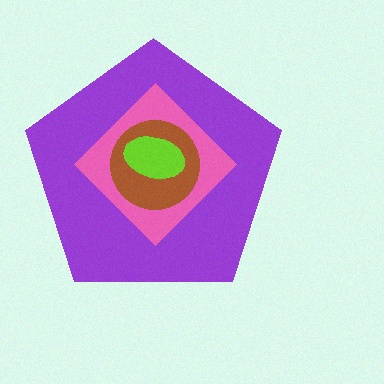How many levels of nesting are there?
4.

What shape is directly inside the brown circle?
The lime ellipse.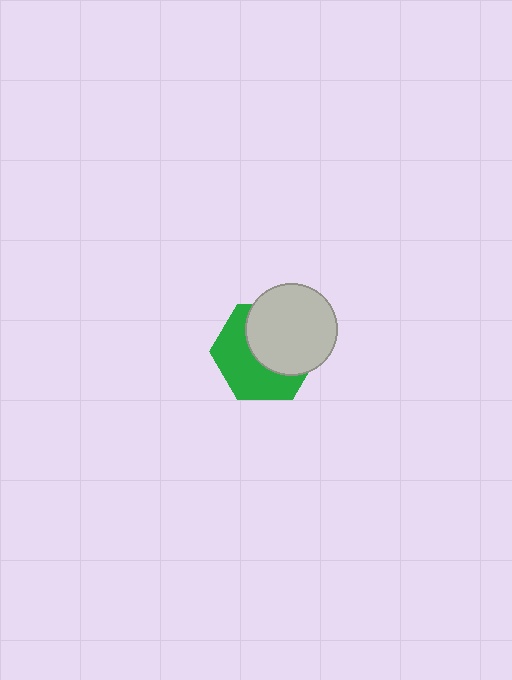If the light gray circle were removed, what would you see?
You would see the complete green hexagon.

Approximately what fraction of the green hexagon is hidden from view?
Roughly 51% of the green hexagon is hidden behind the light gray circle.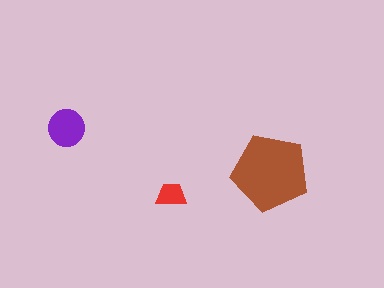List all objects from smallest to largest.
The red trapezoid, the purple circle, the brown pentagon.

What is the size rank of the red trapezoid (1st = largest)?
3rd.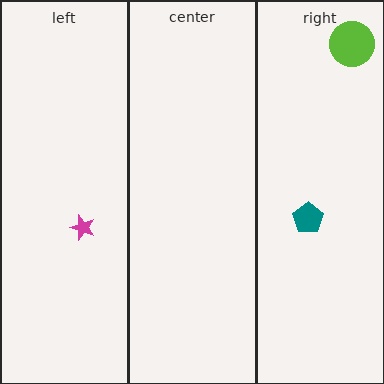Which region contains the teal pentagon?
The right region.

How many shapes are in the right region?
2.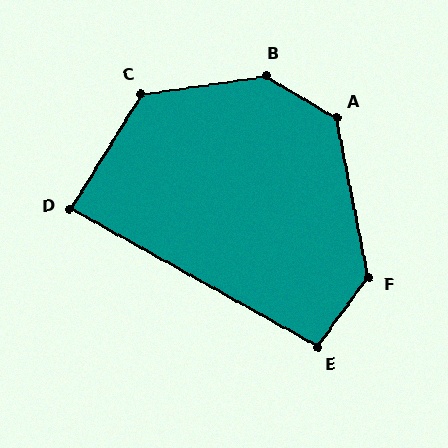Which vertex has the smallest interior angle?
D, at approximately 88 degrees.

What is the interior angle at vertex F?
Approximately 132 degrees (obtuse).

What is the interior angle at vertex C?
Approximately 130 degrees (obtuse).